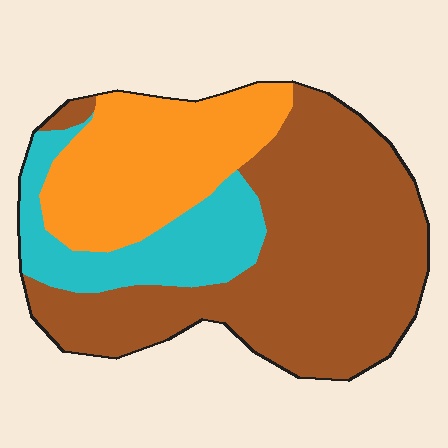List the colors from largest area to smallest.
From largest to smallest: brown, orange, cyan.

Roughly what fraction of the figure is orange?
Orange covers 27% of the figure.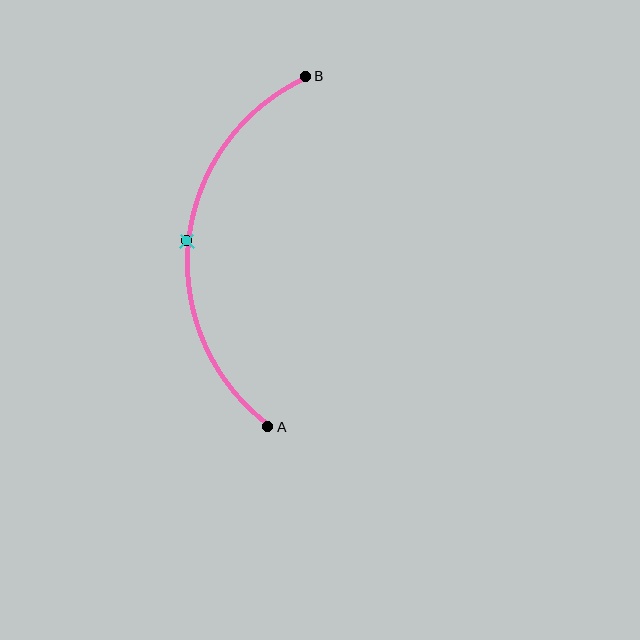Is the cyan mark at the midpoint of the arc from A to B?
Yes. The cyan mark lies on the arc at equal arc-length from both A and B — it is the arc midpoint.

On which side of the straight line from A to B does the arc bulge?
The arc bulges to the left of the straight line connecting A and B.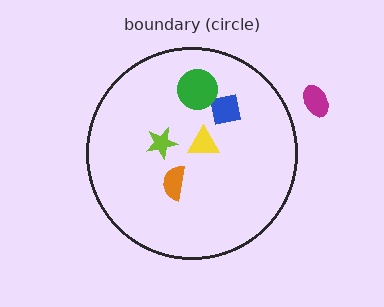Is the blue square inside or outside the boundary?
Inside.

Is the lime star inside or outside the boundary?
Inside.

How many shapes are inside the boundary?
5 inside, 1 outside.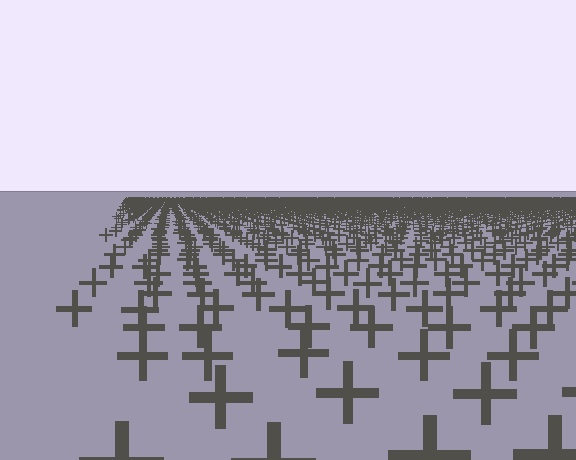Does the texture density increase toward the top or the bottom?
Density increases toward the top.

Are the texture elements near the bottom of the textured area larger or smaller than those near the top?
Larger. Near the bottom, elements are closer to the viewer and appear at a bigger on-screen size.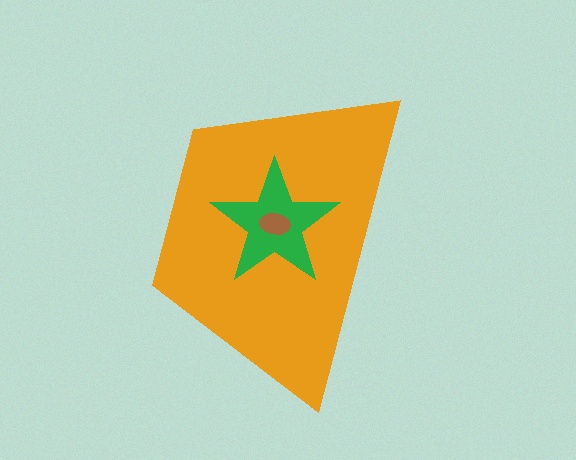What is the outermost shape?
The orange trapezoid.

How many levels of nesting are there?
3.